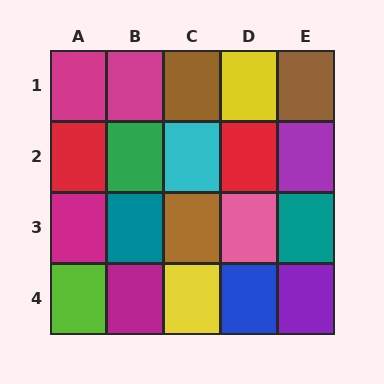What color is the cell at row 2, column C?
Cyan.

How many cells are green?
1 cell is green.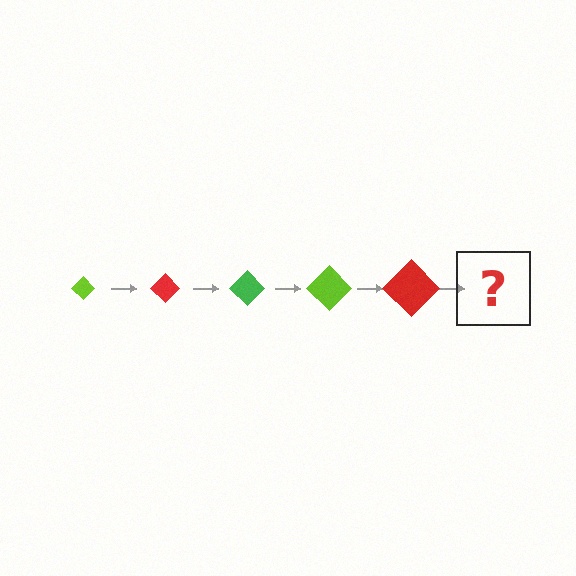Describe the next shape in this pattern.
It should be a green diamond, larger than the previous one.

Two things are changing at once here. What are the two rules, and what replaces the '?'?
The two rules are that the diamond grows larger each step and the color cycles through lime, red, and green. The '?' should be a green diamond, larger than the previous one.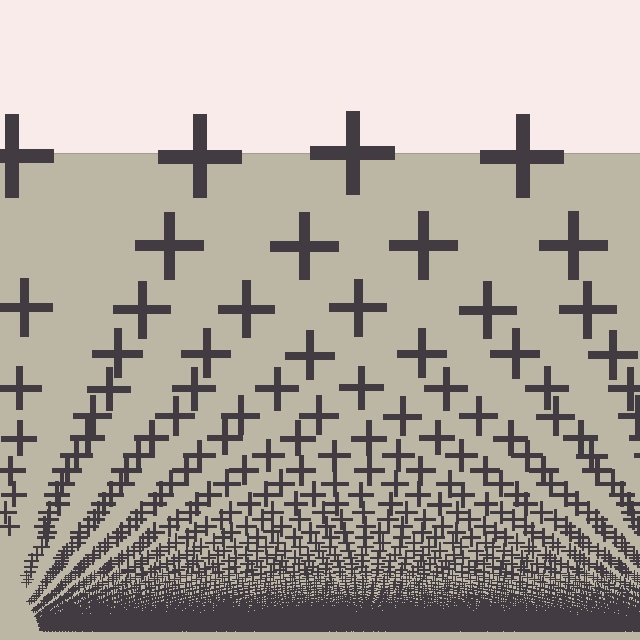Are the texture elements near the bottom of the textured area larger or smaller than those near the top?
Smaller. The gradient is inverted — elements near the bottom are smaller and denser.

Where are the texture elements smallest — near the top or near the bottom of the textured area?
Near the bottom.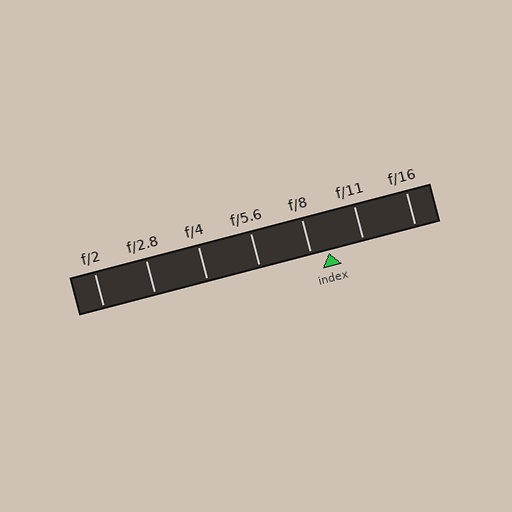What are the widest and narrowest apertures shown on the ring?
The widest aperture shown is f/2 and the narrowest is f/16.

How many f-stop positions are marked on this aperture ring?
There are 7 f-stop positions marked.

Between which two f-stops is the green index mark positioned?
The index mark is between f/8 and f/11.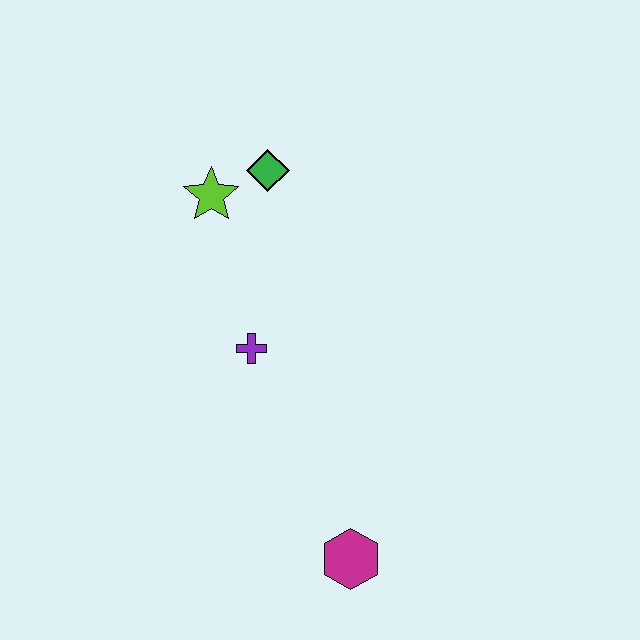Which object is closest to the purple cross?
The lime star is closest to the purple cross.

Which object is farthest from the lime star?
The magenta hexagon is farthest from the lime star.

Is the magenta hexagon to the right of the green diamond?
Yes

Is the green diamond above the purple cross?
Yes